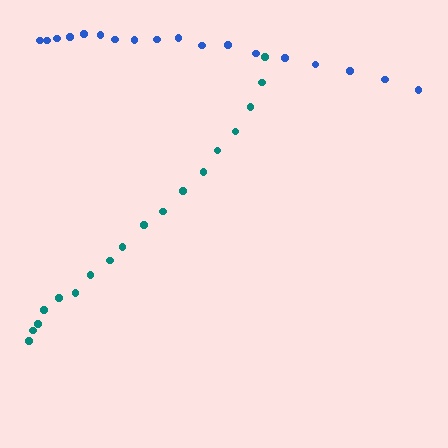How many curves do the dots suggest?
There are 2 distinct paths.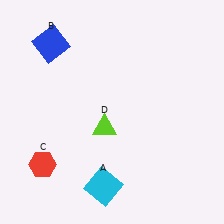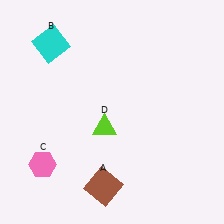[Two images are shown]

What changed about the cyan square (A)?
In Image 1, A is cyan. In Image 2, it changed to brown.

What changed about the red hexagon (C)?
In Image 1, C is red. In Image 2, it changed to pink.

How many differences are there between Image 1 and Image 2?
There are 3 differences between the two images.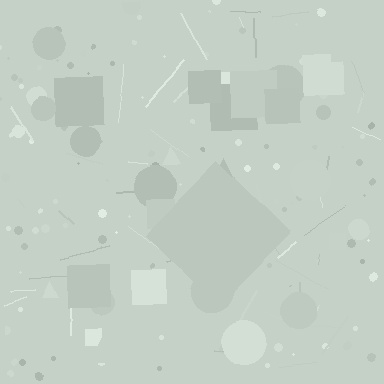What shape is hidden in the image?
A diamond is hidden in the image.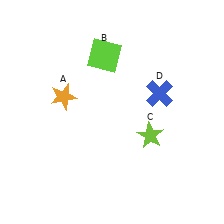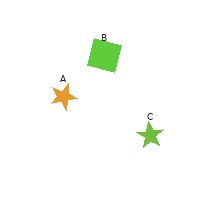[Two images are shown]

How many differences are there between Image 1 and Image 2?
There is 1 difference between the two images.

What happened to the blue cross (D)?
The blue cross (D) was removed in Image 2. It was in the top-right area of Image 1.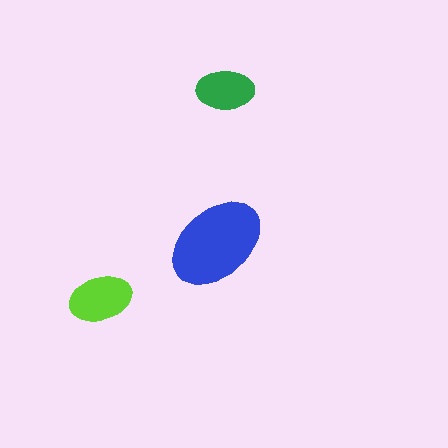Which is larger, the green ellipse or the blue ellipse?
The blue one.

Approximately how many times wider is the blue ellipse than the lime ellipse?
About 1.5 times wider.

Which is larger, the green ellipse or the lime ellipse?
The lime one.